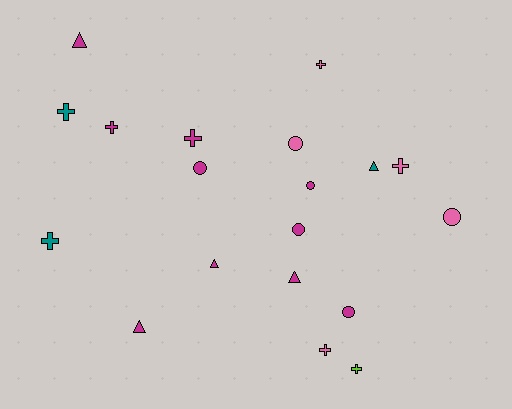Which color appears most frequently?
Magenta, with 10 objects.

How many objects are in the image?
There are 19 objects.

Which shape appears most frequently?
Cross, with 8 objects.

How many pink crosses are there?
There are 3 pink crosses.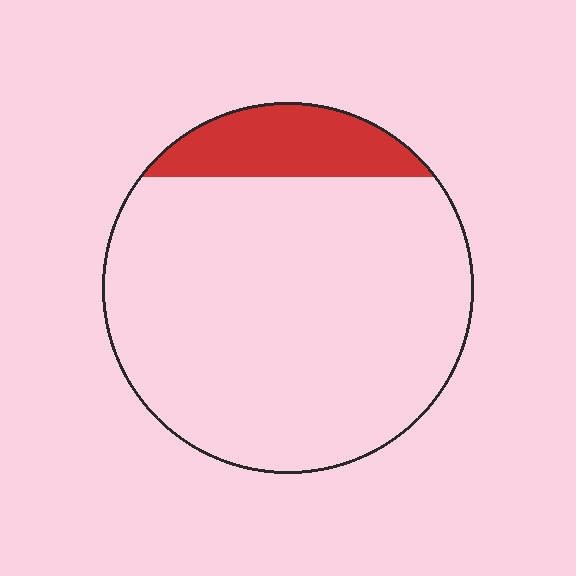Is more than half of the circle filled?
No.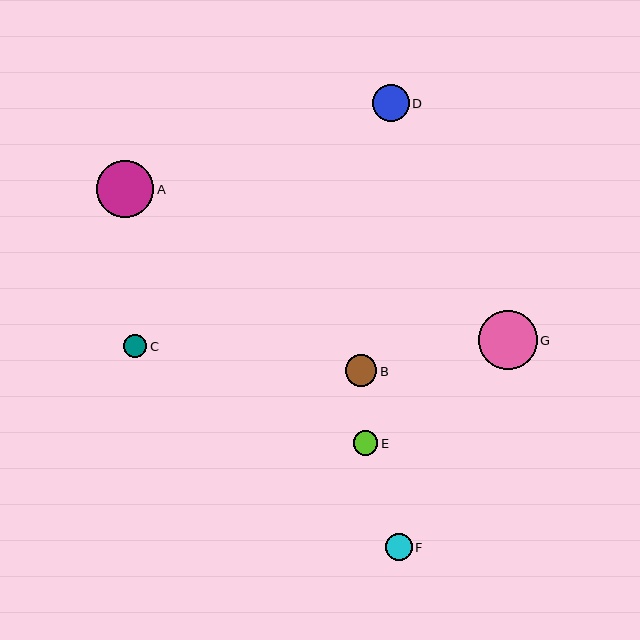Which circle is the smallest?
Circle C is the smallest with a size of approximately 23 pixels.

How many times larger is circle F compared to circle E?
Circle F is approximately 1.1 times the size of circle E.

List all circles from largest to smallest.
From largest to smallest: G, A, D, B, F, E, C.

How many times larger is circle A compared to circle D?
Circle A is approximately 1.5 times the size of circle D.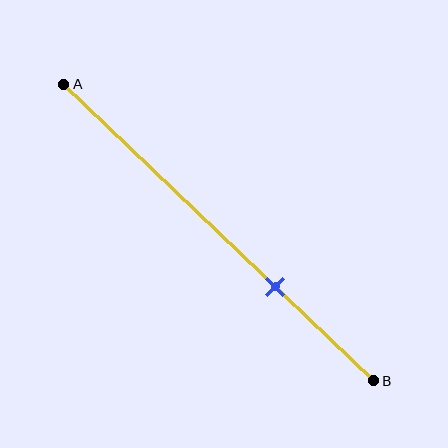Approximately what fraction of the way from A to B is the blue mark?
The blue mark is approximately 70% of the way from A to B.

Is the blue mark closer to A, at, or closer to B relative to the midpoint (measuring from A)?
The blue mark is closer to point B than the midpoint of segment AB.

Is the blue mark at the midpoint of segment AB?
No, the mark is at about 70% from A, not at the 50% midpoint.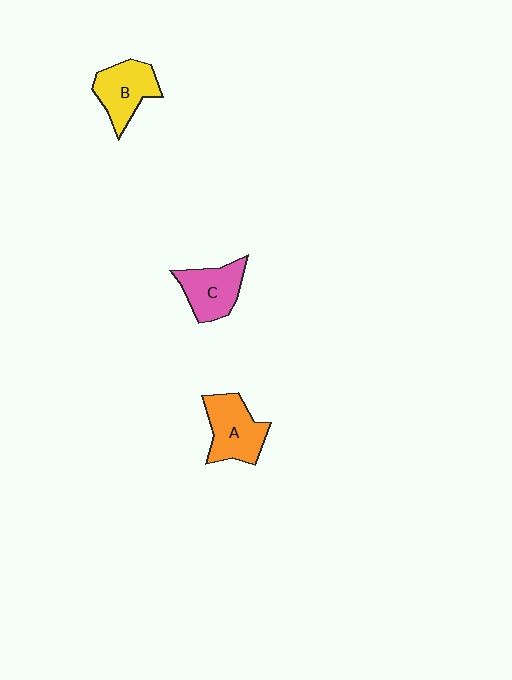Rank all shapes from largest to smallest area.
From largest to smallest: A (orange), B (yellow), C (pink).